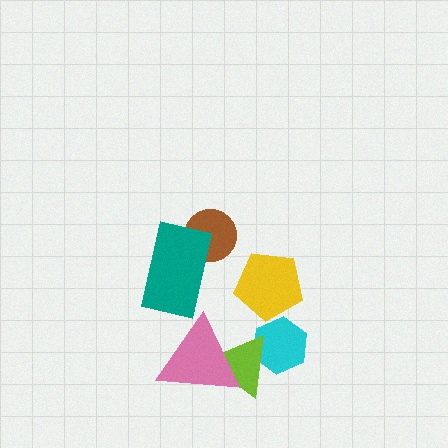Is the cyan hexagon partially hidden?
Yes, it is partially covered by another shape.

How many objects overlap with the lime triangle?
2 objects overlap with the lime triangle.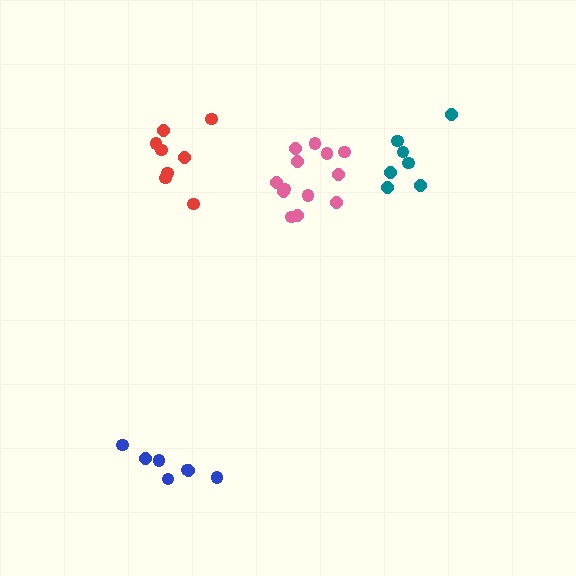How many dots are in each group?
Group 1: 7 dots, Group 2: 8 dots, Group 3: 7 dots, Group 4: 13 dots (35 total).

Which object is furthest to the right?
The teal cluster is rightmost.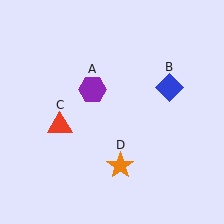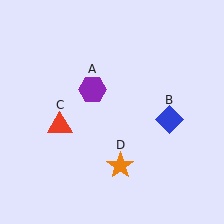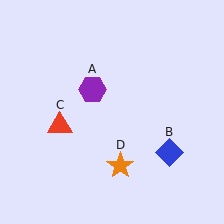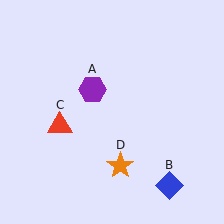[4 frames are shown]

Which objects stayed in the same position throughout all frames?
Purple hexagon (object A) and red triangle (object C) and orange star (object D) remained stationary.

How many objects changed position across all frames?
1 object changed position: blue diamond (object B).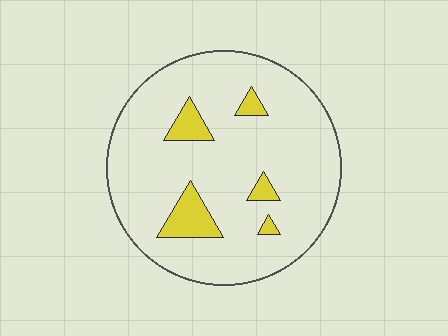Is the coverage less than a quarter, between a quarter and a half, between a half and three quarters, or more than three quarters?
Less than a quarter.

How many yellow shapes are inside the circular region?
5.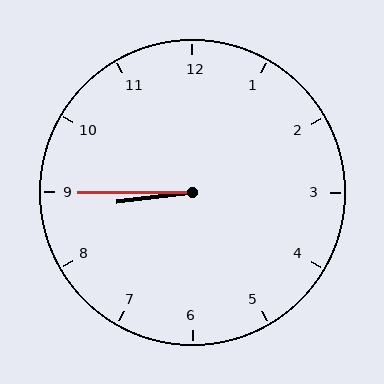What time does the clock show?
8:45.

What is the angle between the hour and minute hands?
Approximately 8 degrees.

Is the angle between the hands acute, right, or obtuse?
It is acute.